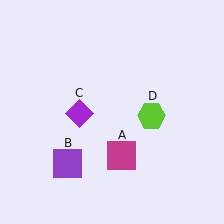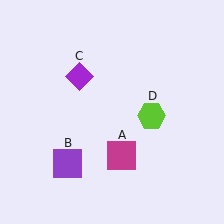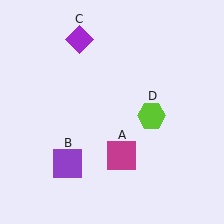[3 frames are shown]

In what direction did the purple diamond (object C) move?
The purple diamond (object C) moved up.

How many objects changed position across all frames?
1 object changed position: purple diamond (object C).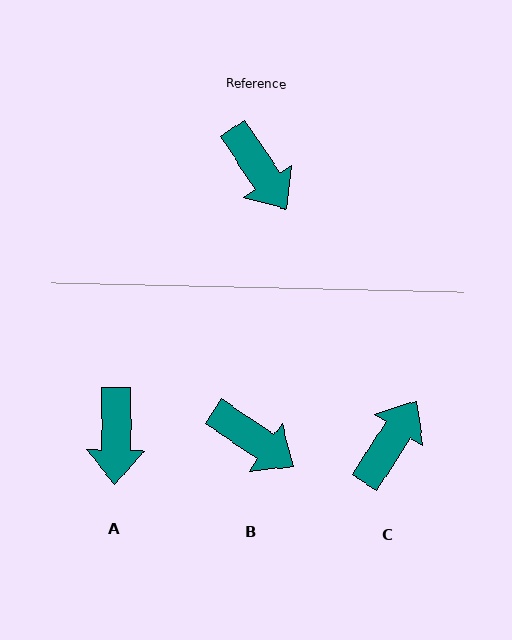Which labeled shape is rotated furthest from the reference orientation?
C, about 114 degrees away.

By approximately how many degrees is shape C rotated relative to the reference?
Approximately 114 degrees counter-clockwise.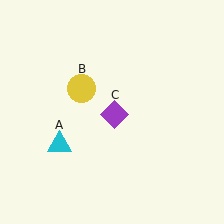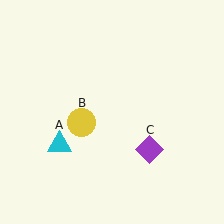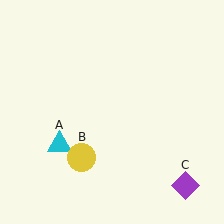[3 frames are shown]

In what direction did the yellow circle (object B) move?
The yellow circle (object B) moved down.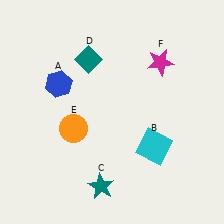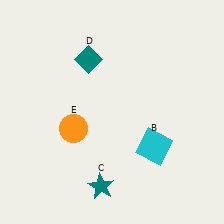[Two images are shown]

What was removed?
The blue hexagon (A), the magenta star (F) were removed in Image 2.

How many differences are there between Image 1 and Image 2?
There are 2 differences between the two images.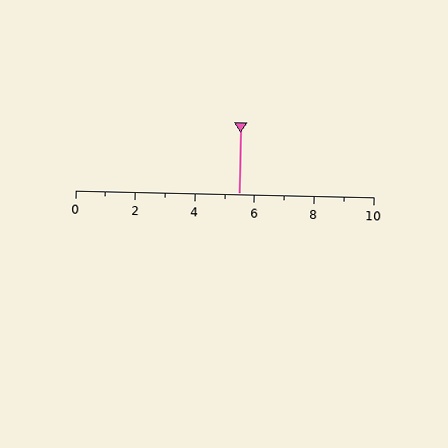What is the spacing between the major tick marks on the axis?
The major ticks are spaced 2 apart.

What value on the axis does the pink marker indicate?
The marker indicates approximately 5.5.